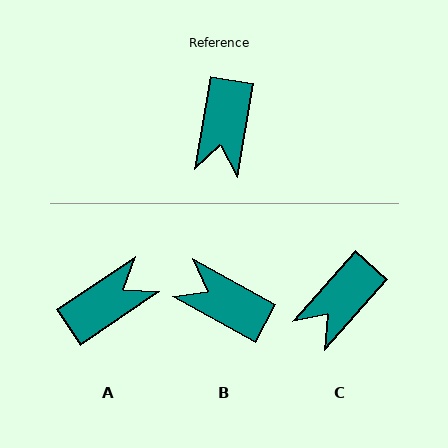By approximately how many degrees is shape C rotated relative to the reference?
Approximately 32 degrees clockwise.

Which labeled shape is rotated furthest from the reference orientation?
A, about 134 degrees away.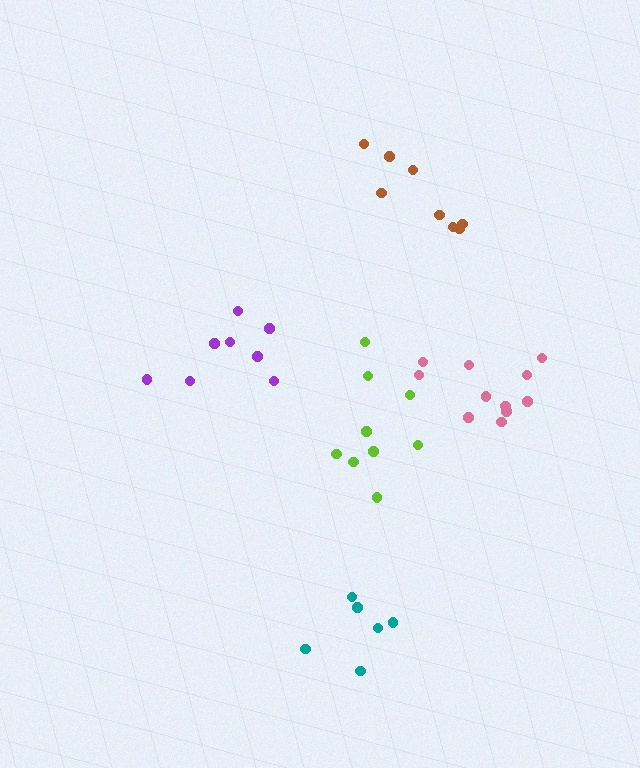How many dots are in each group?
Group 1: 8 dots, Group 2: 11 dots, Group 3: 9 dots, Group 4: 8 dots, Group 5: 6 dots (42 total).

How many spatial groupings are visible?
There are 5 spatial groupings.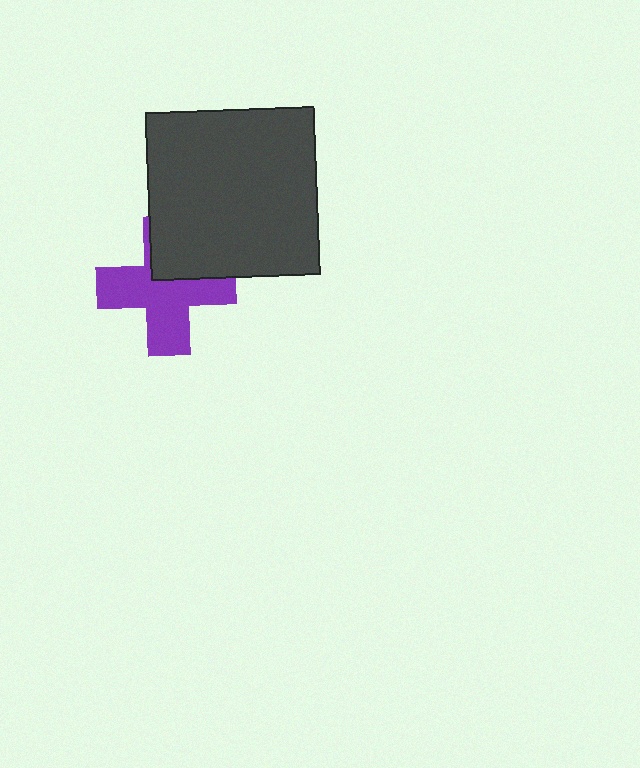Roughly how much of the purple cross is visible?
Most of it is visible (roughly 69%).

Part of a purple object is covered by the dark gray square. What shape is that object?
It is a cross.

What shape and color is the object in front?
The object in front is a dark gray square.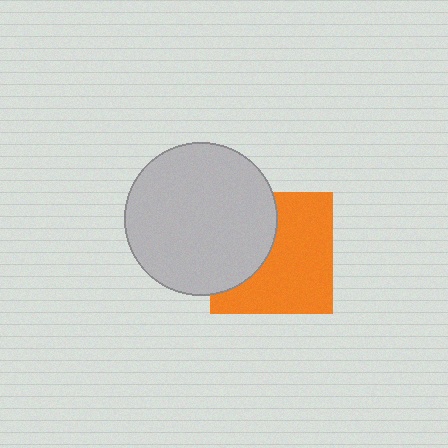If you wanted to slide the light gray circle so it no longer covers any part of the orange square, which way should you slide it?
Slide it left — that is the most direct way to separate the two shapes.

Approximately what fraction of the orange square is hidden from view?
Roughly 38% of the orange square is hidden behind the light gray circle.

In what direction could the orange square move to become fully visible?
The orange square could move right. That would shift it out from behind the light gray circle entirely.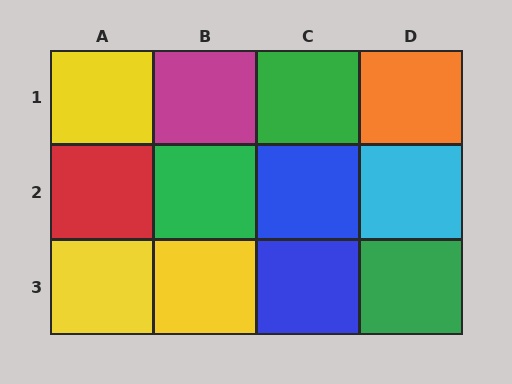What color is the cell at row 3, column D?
Green.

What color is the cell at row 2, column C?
Blue.